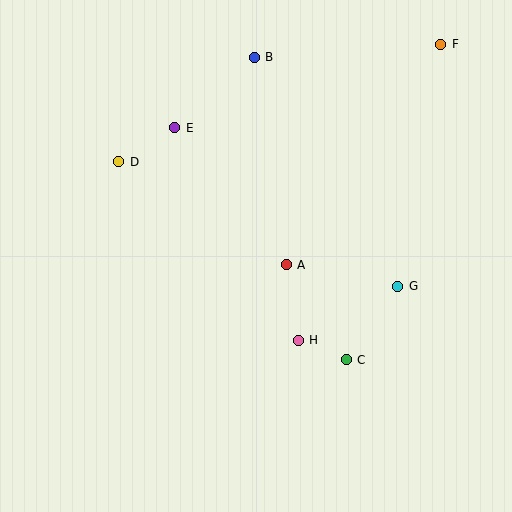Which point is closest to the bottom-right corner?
Point C is closest to the bottom-right corner.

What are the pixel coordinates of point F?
Point F is at (441, 44).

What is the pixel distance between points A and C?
The distance between A and C is 112 pixels.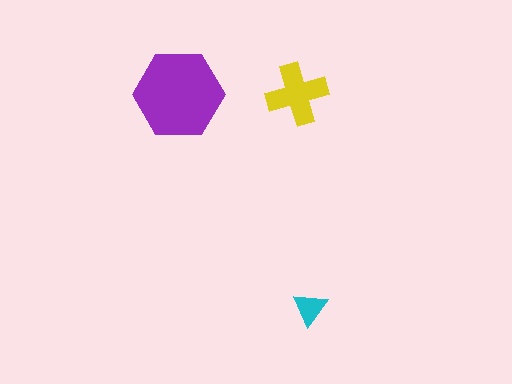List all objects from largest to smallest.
The purple hexagon, the yellow cross, the cyan triangle.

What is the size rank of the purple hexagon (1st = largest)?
1st.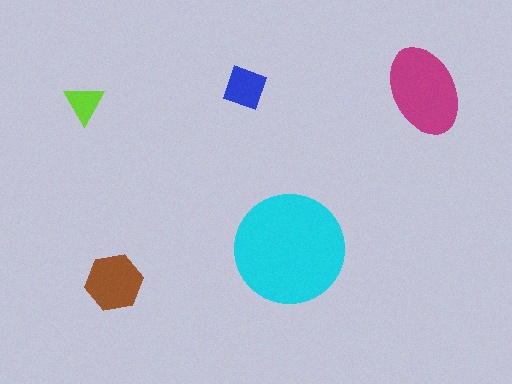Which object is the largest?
The cyan circle.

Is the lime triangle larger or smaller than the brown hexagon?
Smaller.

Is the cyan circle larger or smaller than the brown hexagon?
Larger.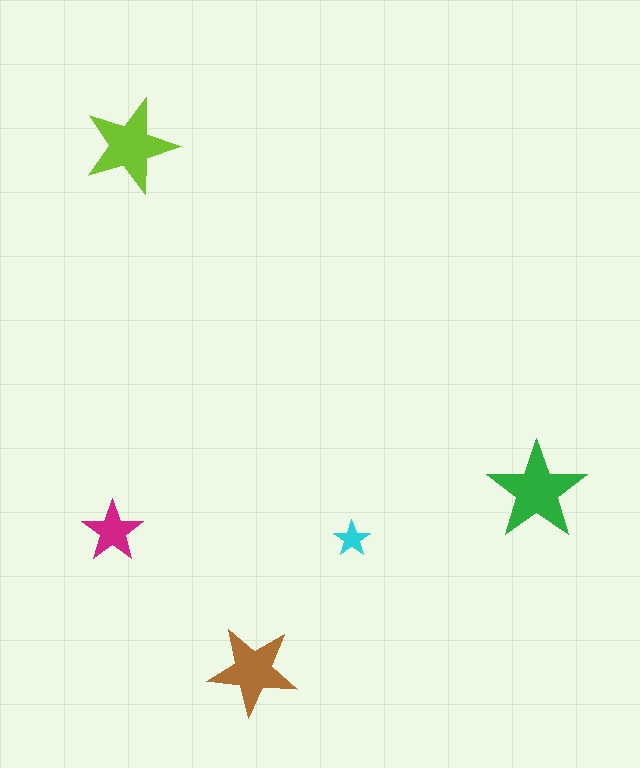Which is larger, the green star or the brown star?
The green one.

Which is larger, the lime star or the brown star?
The lime one.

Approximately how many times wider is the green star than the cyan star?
About 2.5 times wider.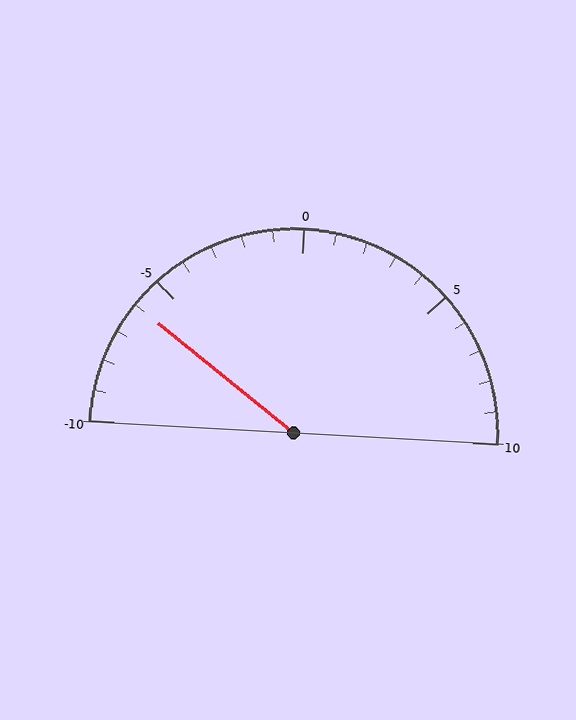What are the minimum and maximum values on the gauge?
The gauge ranges from -10 to 10.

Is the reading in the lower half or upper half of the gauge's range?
The reading is in the lower half of the range (-10 to 10).